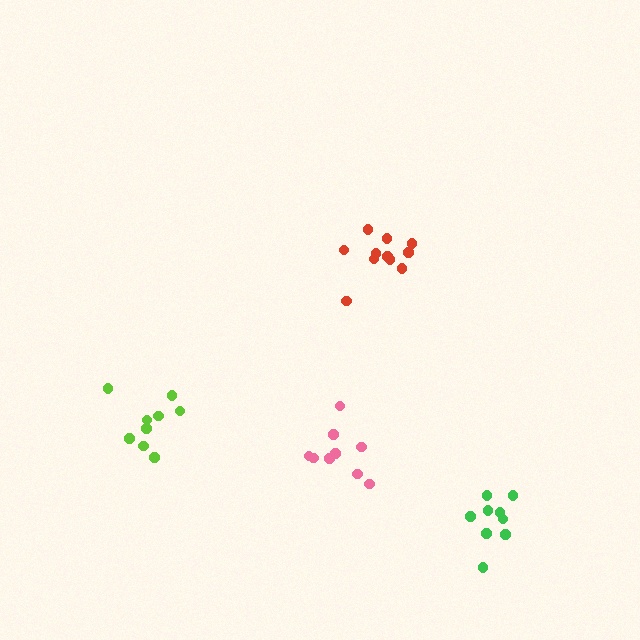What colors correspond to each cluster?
The clusters are colored: pink, red, lime, green.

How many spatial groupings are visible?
There are 4 spatial groupings.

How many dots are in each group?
Group 1: 9 dots, Group 2: 11 dots, Group 3: 9 dots, Group 4: 9 dots (38 total).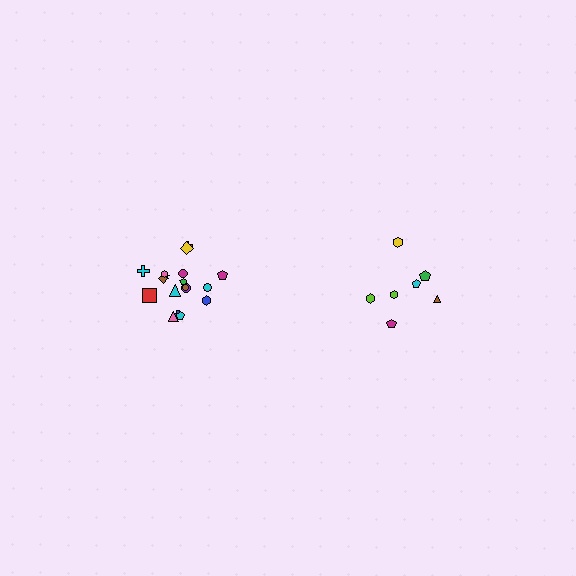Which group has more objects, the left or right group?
The left group.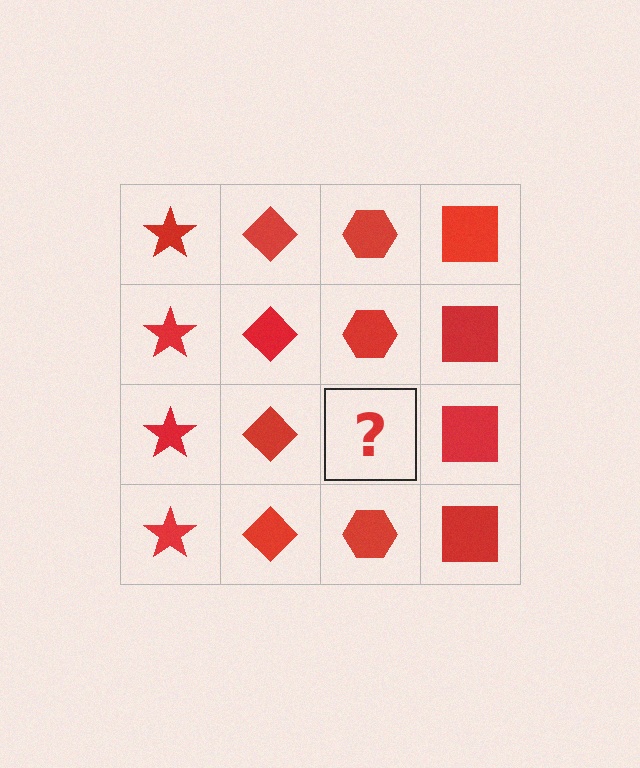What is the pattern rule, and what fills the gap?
The rule is that each column has a consistent shape. The gap should be filled with a red hexagon.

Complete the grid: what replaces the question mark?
The question mark should be replaced with a red hexagon.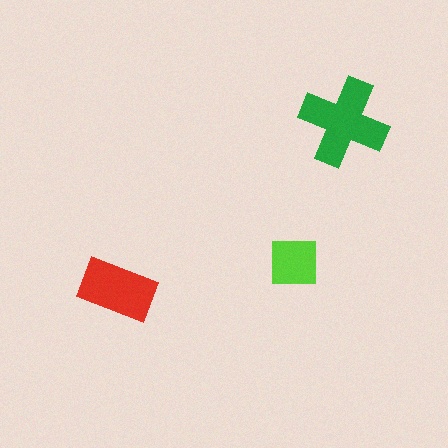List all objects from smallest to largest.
The lime square, the red rectangle, the green cross.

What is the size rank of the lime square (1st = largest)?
3rd.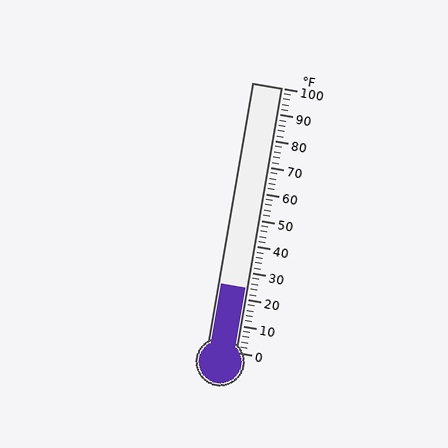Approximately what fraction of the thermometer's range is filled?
The thermometer is filled to approximately 25% of its range.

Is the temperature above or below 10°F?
The temperature is above 10°F.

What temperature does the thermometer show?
The thermometer shows approximately 24°F.